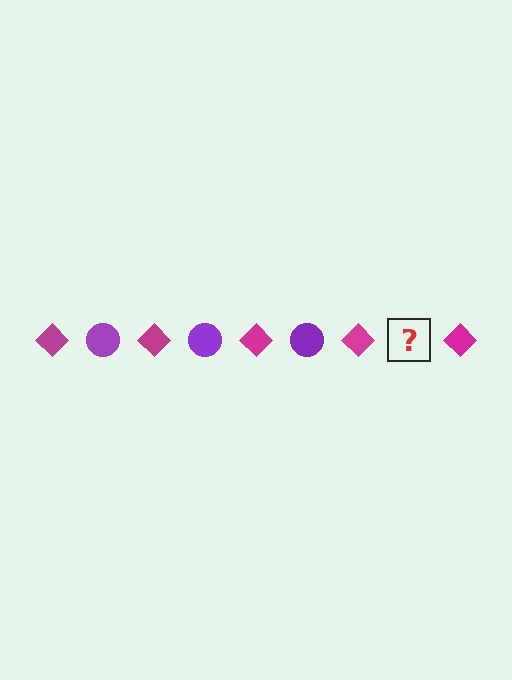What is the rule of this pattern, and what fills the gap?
The rule is that the pattern alternates between magenta diamond and purple circle. The gap should be filled with a purple circle.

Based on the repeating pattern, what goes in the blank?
The blank should be a purple circle.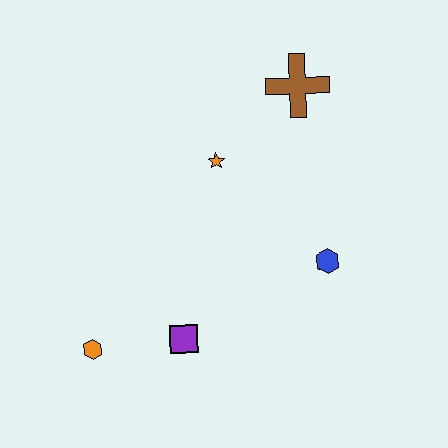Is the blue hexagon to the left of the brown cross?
No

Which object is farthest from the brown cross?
The orange hexagon is farthest from the brown cross.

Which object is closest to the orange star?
The brown cross is closest to the orange star.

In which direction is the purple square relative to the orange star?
The purple square is below the orange star.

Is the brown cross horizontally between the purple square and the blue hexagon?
Yes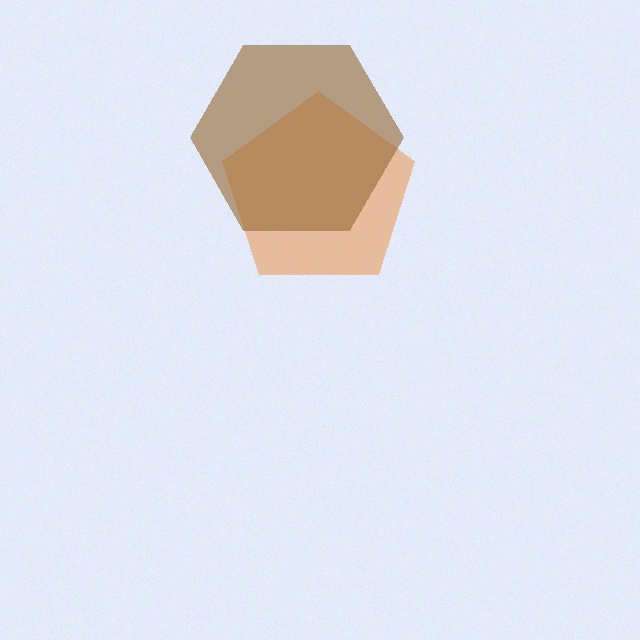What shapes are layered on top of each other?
The layered shapes are: an orange pentagon, a brown hexagon.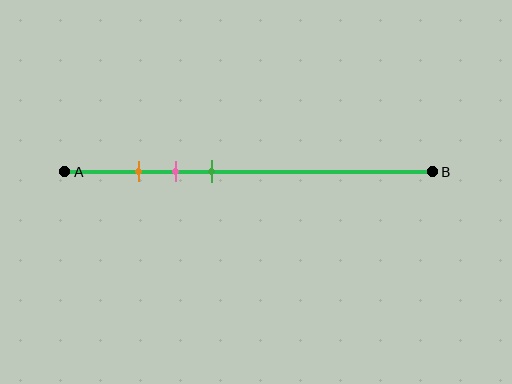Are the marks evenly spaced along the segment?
Yes, the marks are approximately evenly spaced.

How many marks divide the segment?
There are 3 marks dividing the segment.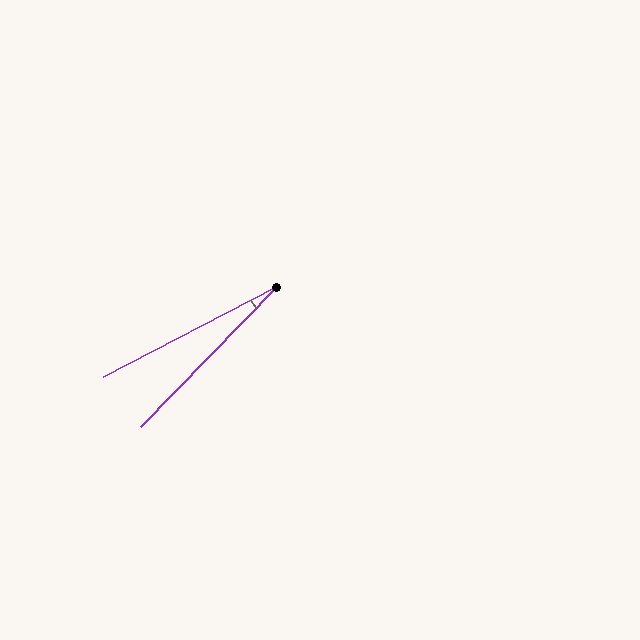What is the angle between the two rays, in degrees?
Approximately 18 degrees.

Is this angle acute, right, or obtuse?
It is acute.